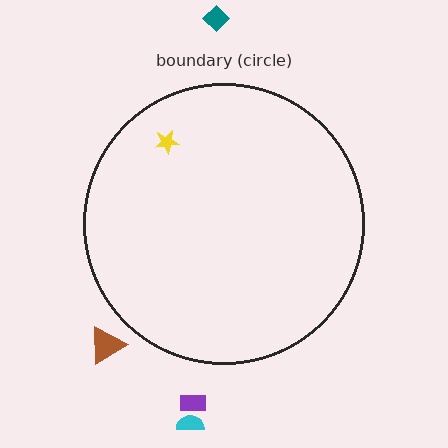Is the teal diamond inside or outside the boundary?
Outside.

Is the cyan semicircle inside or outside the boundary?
Outside.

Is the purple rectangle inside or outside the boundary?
Outside.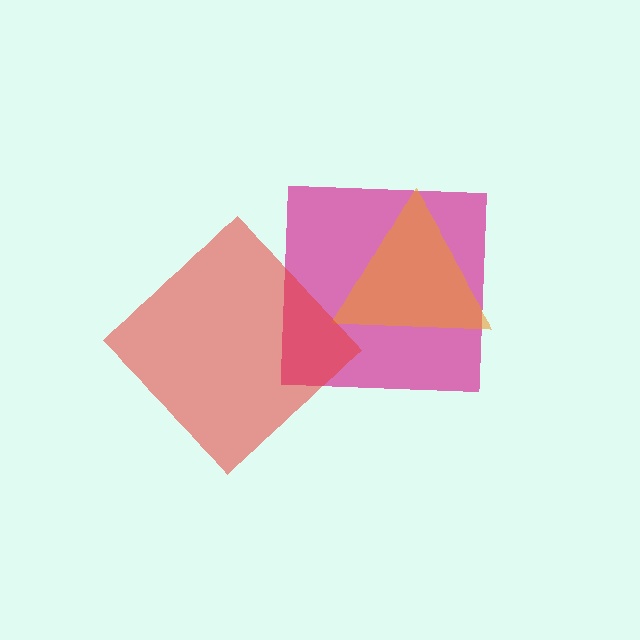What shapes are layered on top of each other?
The layered shapes are: a magenta square, an orange triangle, a red diamond.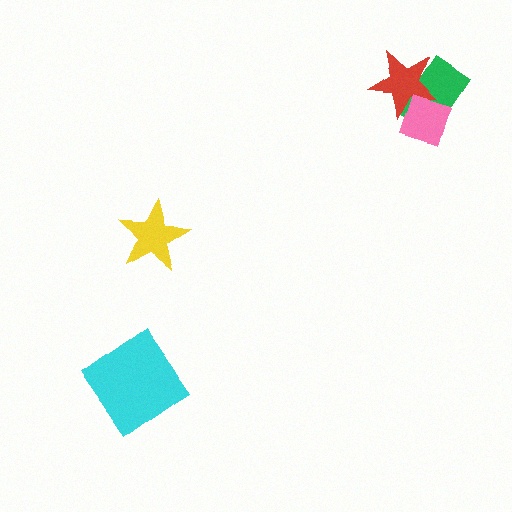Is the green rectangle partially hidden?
Yes, it is partially covered by another shape.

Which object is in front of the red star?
The pink diamond is in front of the red star.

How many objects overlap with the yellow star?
0 objects overlap with the yellow star.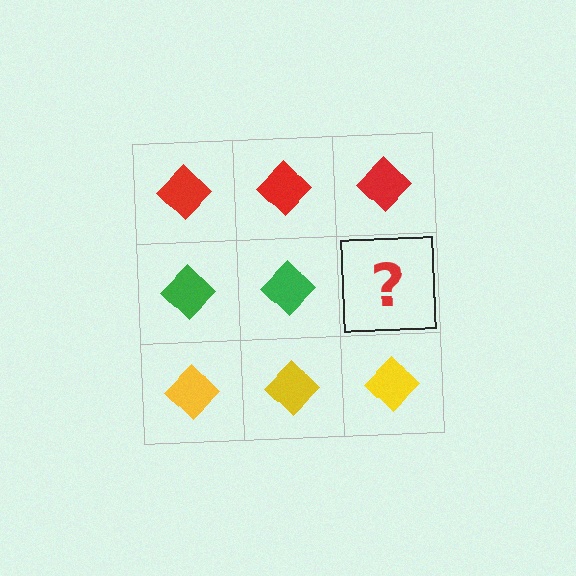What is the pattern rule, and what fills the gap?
The rule is that each row has a consistent color. The gap should be filled with a green diamond.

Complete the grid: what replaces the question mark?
The question mark should be replaced with a green diamond.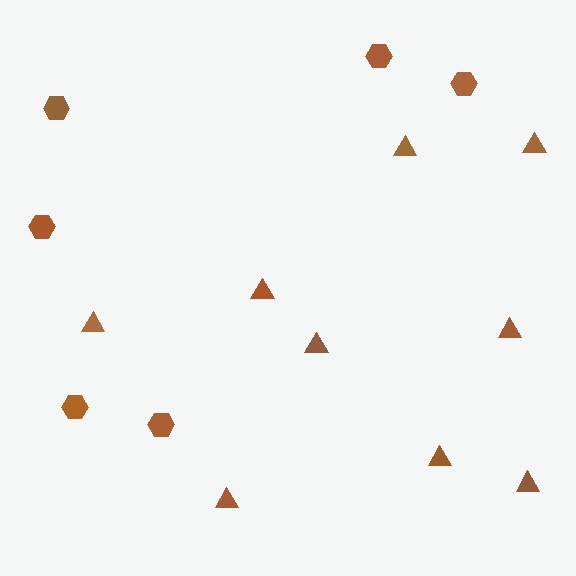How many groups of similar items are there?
There are 2 groups: one group of hexagons (6) and one group of triangles (9).